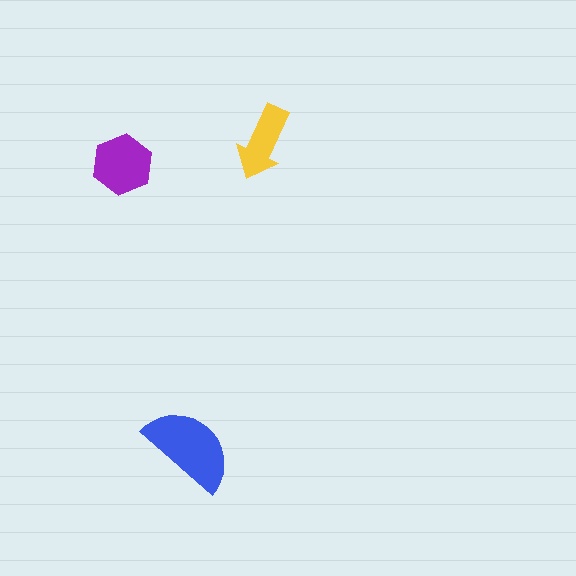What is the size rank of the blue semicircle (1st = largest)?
1st.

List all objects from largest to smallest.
The blue semicircle, the purple hexagon, the yellow arrow.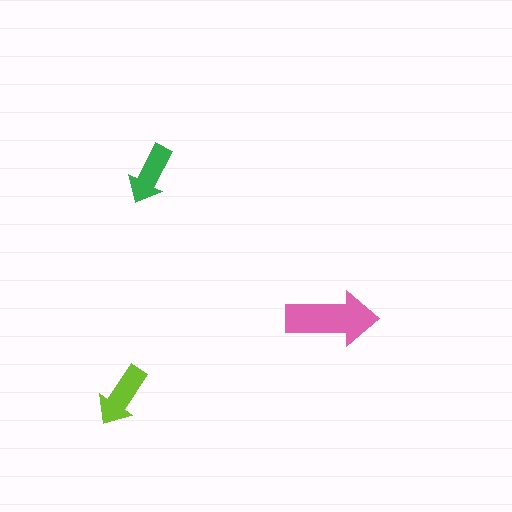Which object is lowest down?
The lime arrow is bottommost.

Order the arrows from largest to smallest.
the pink one, the lime one, the green one.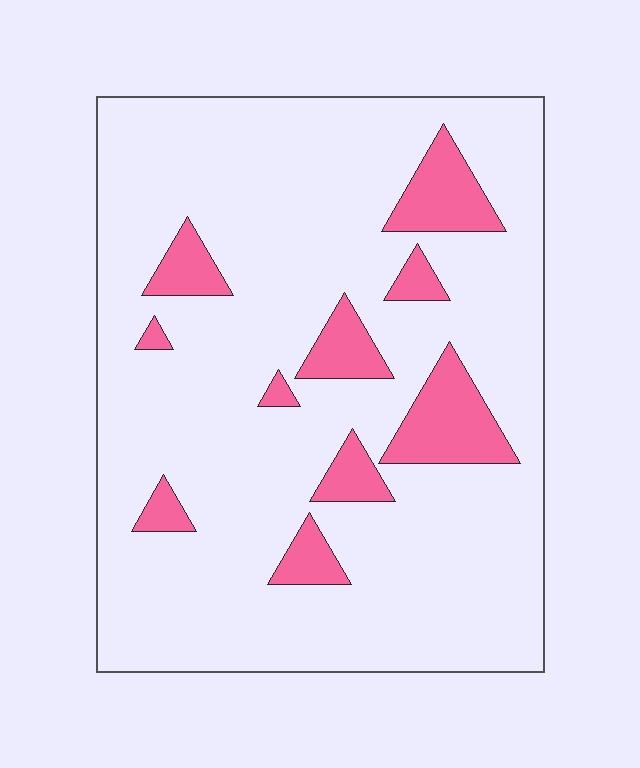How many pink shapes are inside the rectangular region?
10.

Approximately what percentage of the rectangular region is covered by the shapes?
Approximately 15%.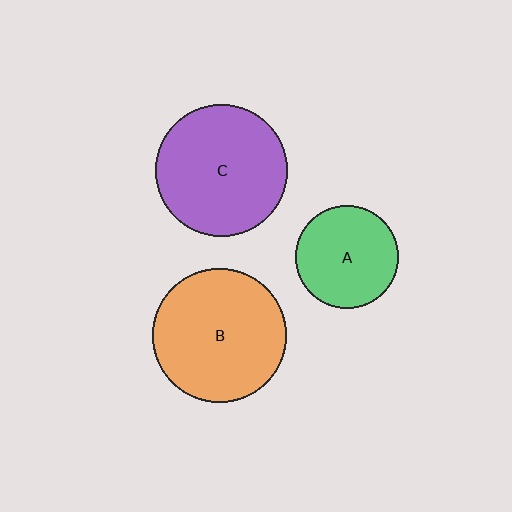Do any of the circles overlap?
No, none of the circles overlap.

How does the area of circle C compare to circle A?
Approximately 1.6 times.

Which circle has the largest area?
Circle B (orange).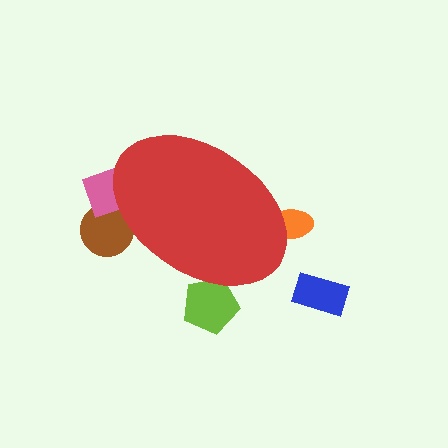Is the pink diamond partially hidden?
Yes, the pink diamond is partially hidden behind the red ellipse.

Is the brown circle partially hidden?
Yes, the brown circle is partially hidden behind the red ellipse.